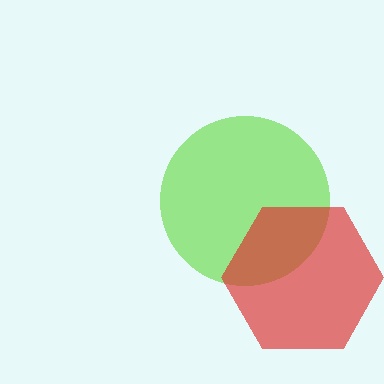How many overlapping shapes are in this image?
There are 2 overlapping shapes in the image.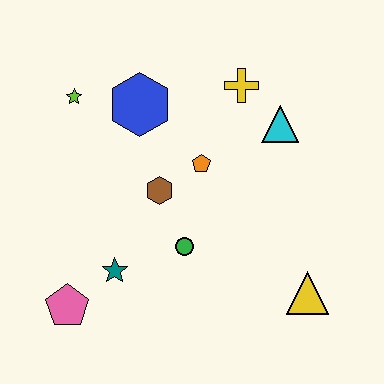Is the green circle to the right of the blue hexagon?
Yes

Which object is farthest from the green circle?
The lime star is farthest from the green circle.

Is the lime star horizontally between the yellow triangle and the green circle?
No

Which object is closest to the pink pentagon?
The teal star is closest to the pink pentagon.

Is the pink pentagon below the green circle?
Yes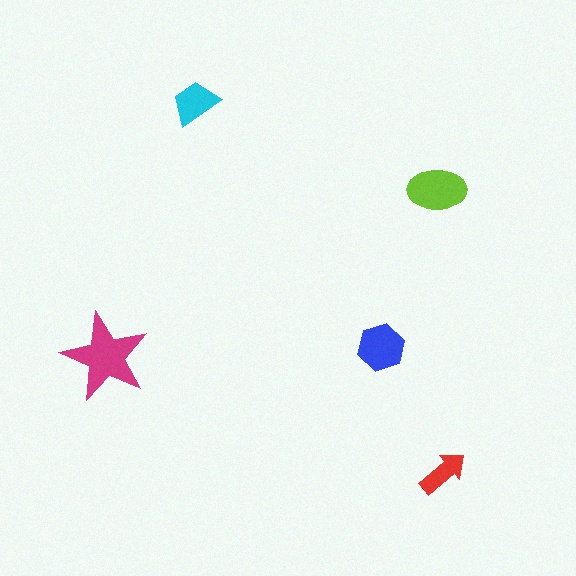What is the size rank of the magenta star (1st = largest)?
1st.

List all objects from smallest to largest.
The red arrow, the cyan trapezoid, the blue hexagon, the lime ellipse, the magenta star.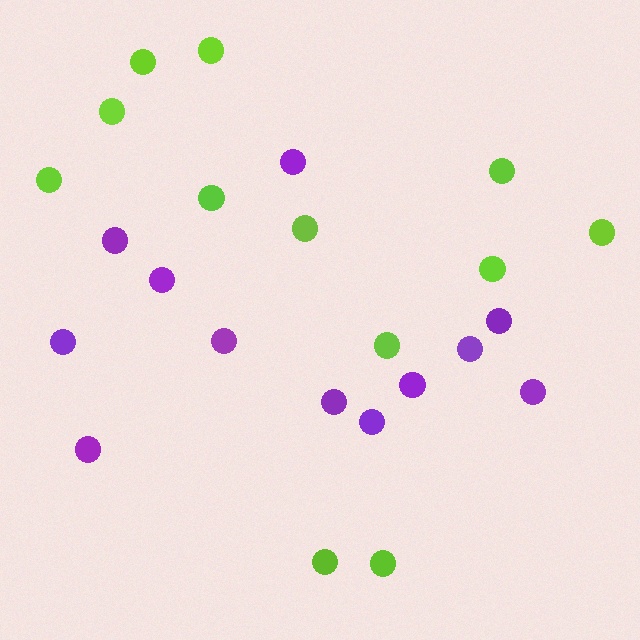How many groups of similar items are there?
There are 2 groups: one group of lime circles (12) and one group of purple circles (12).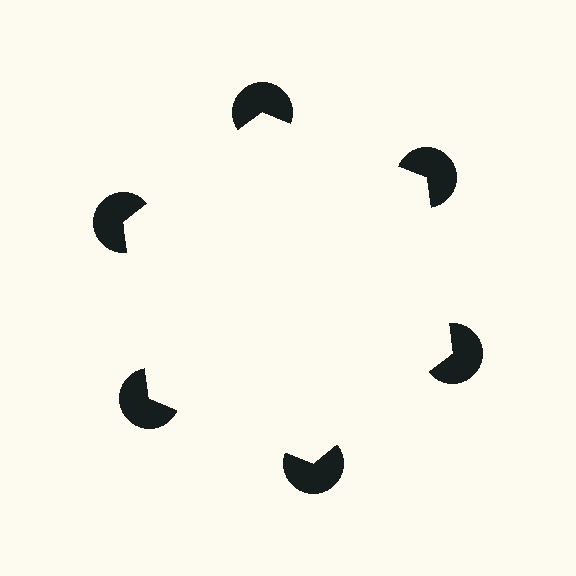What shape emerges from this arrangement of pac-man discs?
An illusory hexagon — its edges are inferred from the aligned wedge cuts in the pac-man discs, not physically drawn.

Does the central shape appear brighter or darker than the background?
It typically appears slightly brighter than the background, even though no actual brightness change is drawn.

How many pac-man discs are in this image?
There are 6 — one at each vertex of the illusory hexagon.